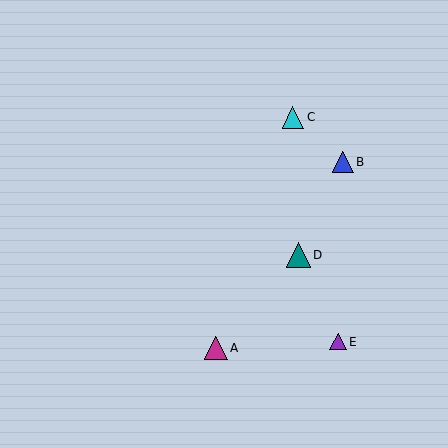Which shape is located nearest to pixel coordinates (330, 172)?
The blue triangle (labeled B) at (343, 162) is nearest to that location.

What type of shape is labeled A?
Shape A is a magenta triangle.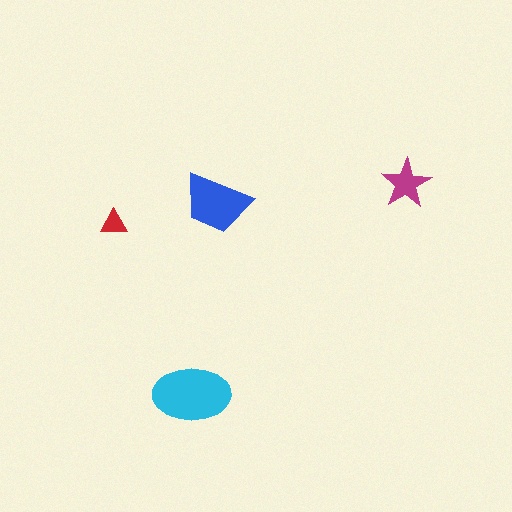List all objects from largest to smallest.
The cyan ellipse, the blue trapezoid, the magenta star, the red triangle.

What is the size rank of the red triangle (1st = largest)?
4th.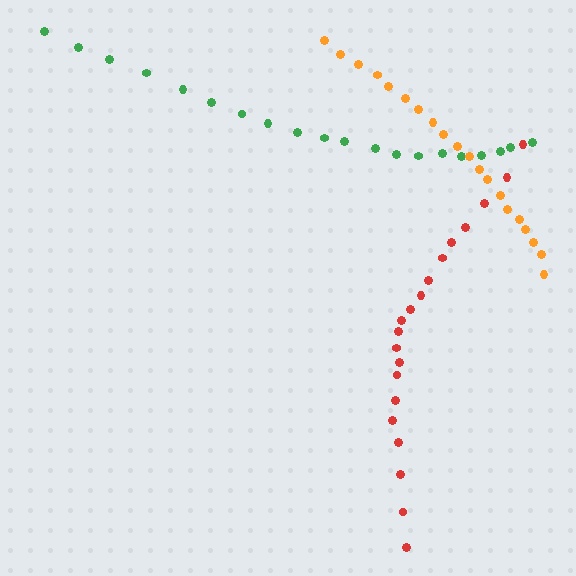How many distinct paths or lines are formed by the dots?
There are 3 distinct paths.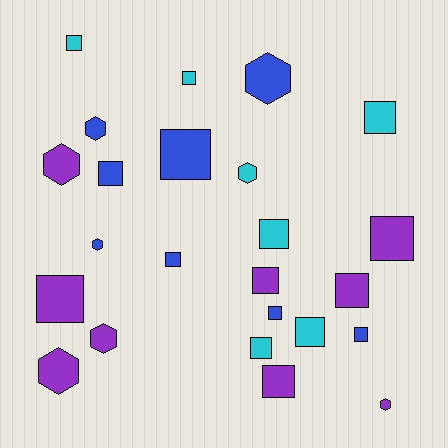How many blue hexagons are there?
There are 3 blue hexagons.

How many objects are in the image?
There are 24 objects.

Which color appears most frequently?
Purple, with 9 objects.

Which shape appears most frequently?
Square, with 16 objects.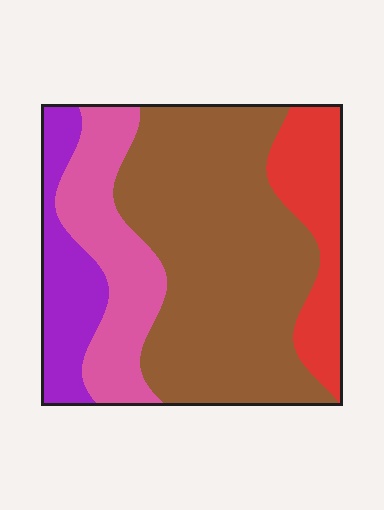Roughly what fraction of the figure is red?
Red covers about 15% of the figure.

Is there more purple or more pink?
Pink.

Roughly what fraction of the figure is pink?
Pink covers roughly 20% of the figure.